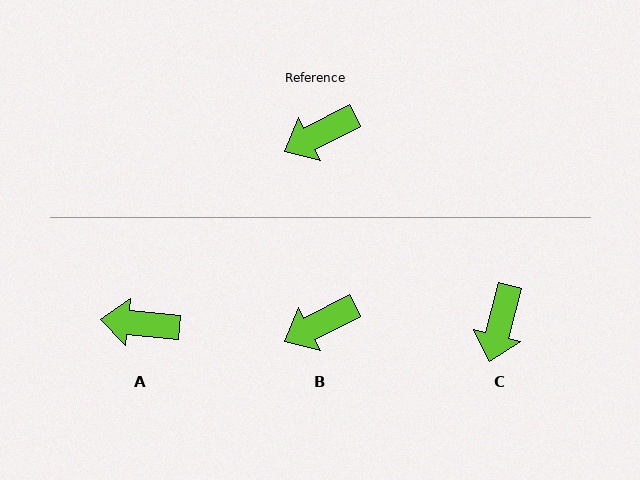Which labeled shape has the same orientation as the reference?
B.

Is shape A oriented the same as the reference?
No, it is off by about 33 degrees.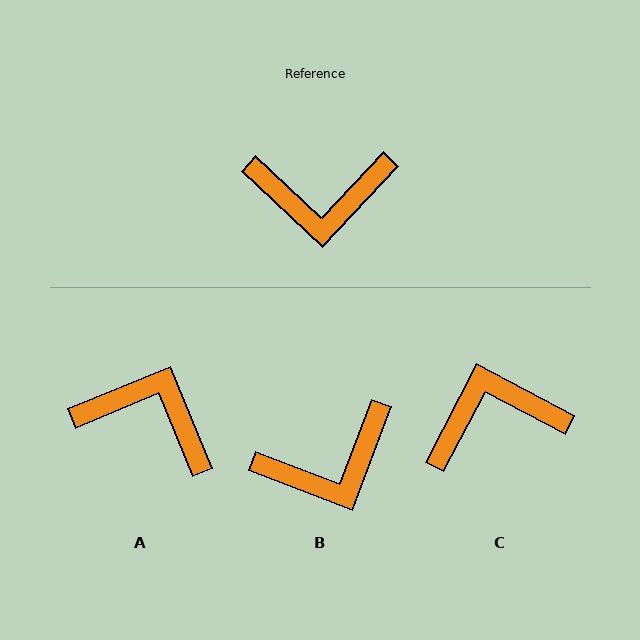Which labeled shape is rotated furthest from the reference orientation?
C, about 164 degrees away.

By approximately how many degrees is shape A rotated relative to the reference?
Approximately 156 degrees counter-clockwise.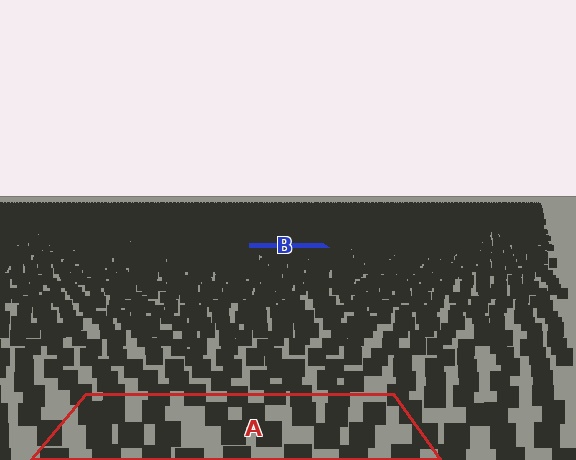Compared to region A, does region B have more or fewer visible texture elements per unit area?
Region B has more texture elements per unit area — they are packed more densely because it is farther away.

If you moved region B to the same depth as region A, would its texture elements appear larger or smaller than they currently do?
They would appear larger. At a closer depth, the same texture elements are projected at a bigger on-screen size.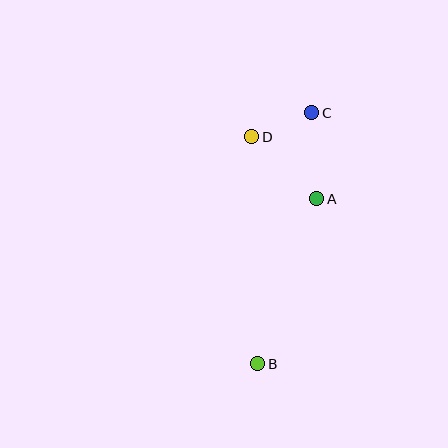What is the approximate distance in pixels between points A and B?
The distance between A and B is approximately 175 pixels.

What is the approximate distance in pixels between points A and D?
The distance between A and D is approximately 90 pixels.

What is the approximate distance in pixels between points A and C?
The distance between A and C is approximately 86 pixels.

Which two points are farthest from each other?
Points B and C are farthest from each other.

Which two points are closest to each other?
Points C and D are closest to each other.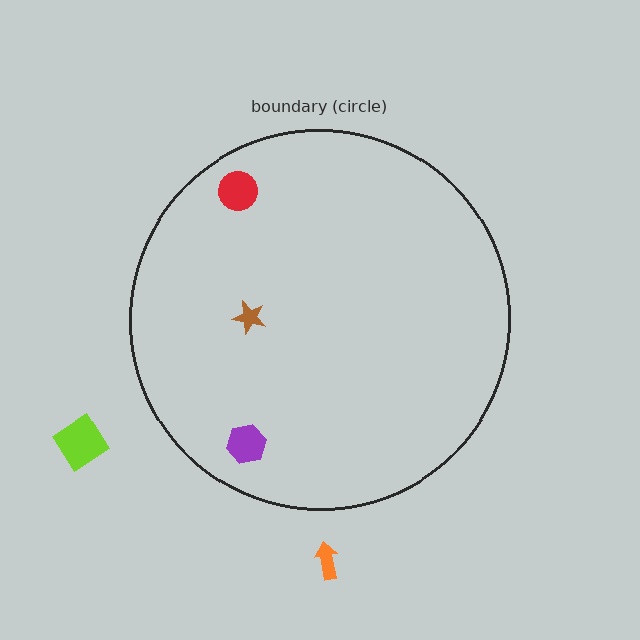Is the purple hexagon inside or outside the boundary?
Inside.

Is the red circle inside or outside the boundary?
Inside.